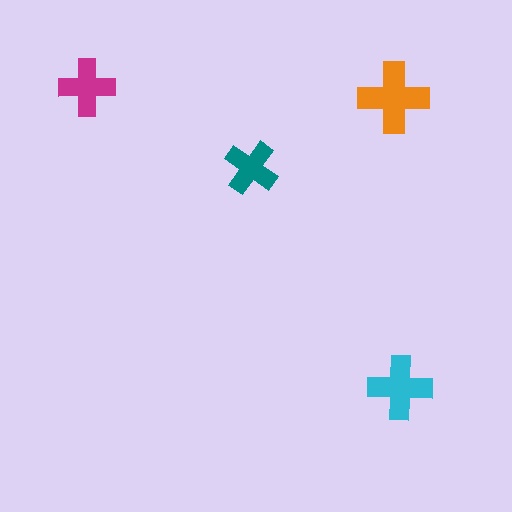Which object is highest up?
The magenta cross is topmost.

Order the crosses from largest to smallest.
the orange one, the cyan one, the magenta one, the teal one.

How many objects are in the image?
There are 4 objects in the image.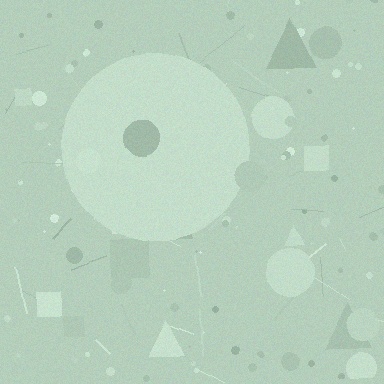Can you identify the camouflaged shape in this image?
The camouflaged shape is a circle.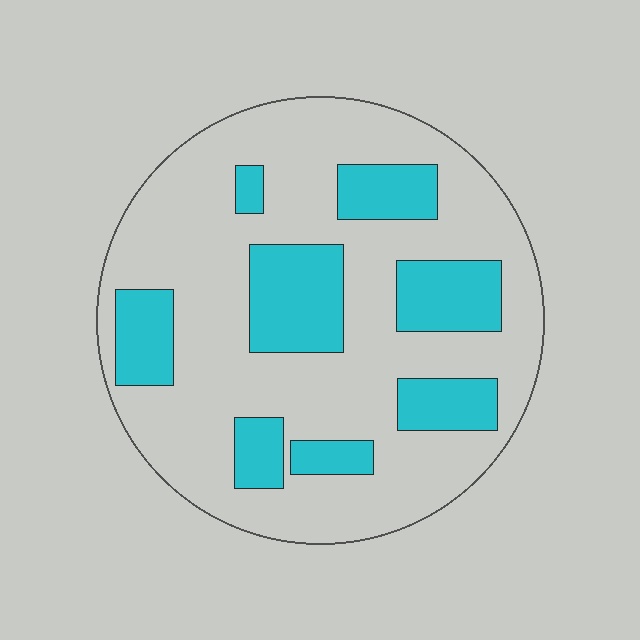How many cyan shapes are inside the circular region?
8.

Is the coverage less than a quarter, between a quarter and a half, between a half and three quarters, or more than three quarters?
Between a quarter and a half.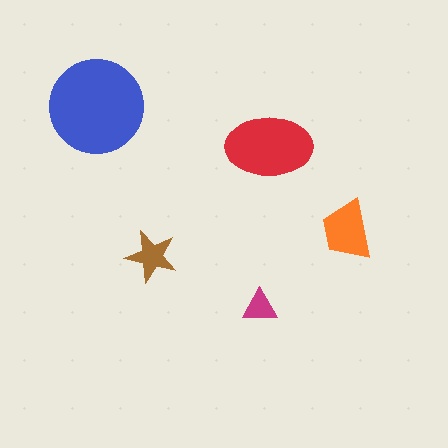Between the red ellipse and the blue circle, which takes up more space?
The blue circle.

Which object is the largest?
The blue circle.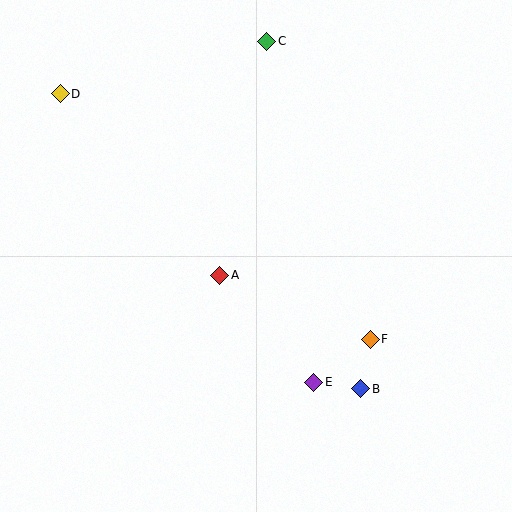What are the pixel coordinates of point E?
Point E is at (314, 382).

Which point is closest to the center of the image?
Point A at (220, 275) is closest to the center.